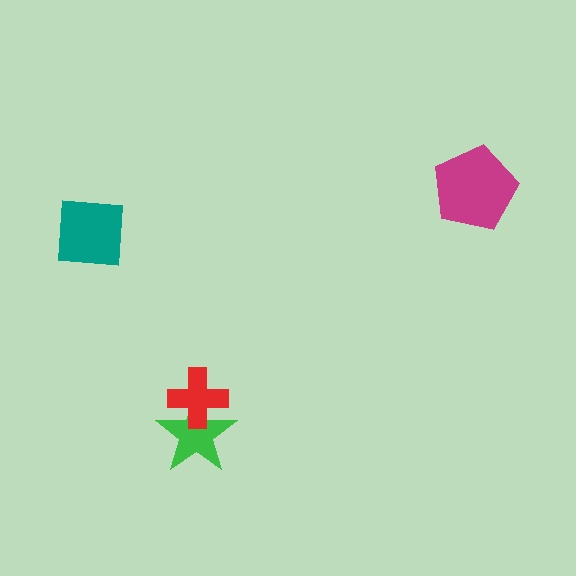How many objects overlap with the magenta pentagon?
0 objects overlap with the magenta pentagon.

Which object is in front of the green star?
The red cross is in front of the green star.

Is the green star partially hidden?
Yes, it is partially covered by another shape.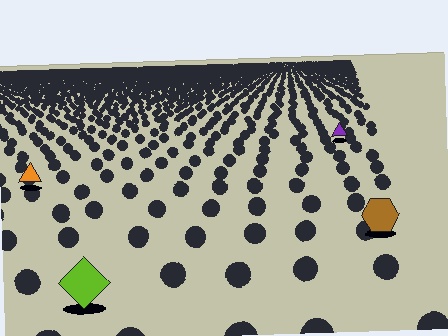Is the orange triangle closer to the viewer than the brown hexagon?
No. The brown hexagon is closer — you can tell from the texture gradient: the ground texture is coarser near it.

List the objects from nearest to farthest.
From nearest to farthest: the lime diamond, the brown hexagon, the orange triangle, the purple triangle.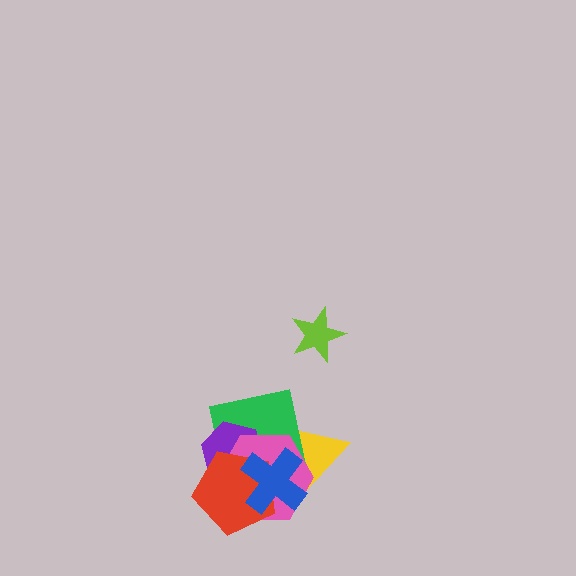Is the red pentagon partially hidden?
Yes, it is partially covered by another shape.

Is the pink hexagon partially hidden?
Yes, it is partially covered by another shape.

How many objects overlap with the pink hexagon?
5 objects overlap with the pink hexagon.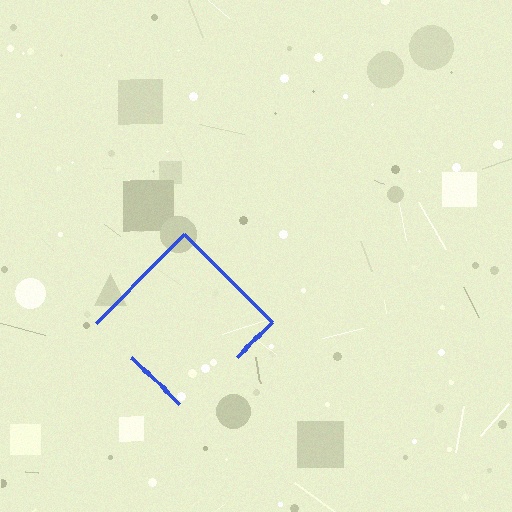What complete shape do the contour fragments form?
The contour fragments form a diamond.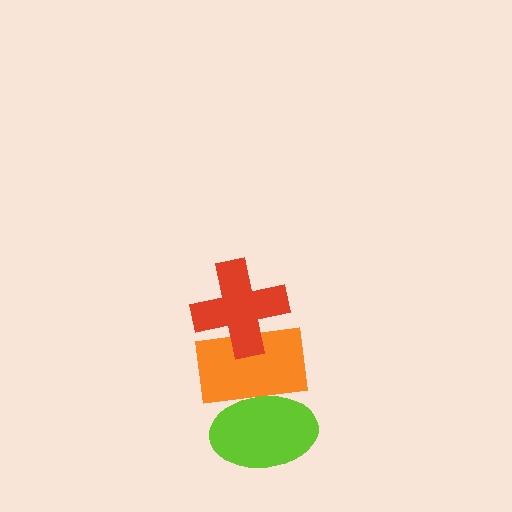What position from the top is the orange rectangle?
The orange rectangle is 2nd from the top.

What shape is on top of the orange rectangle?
The red cross is on top of the orange rectangle.